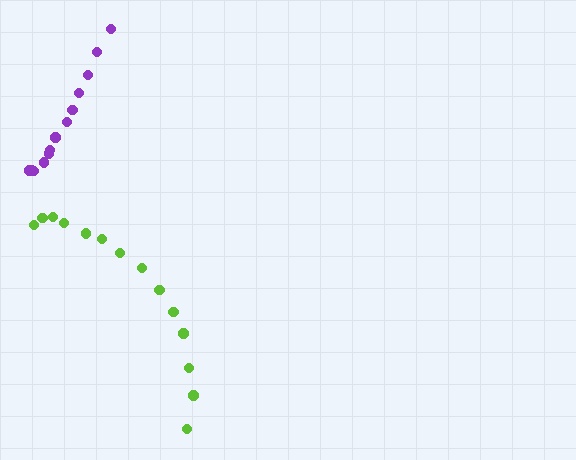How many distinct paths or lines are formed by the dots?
There are 2 distinct paths.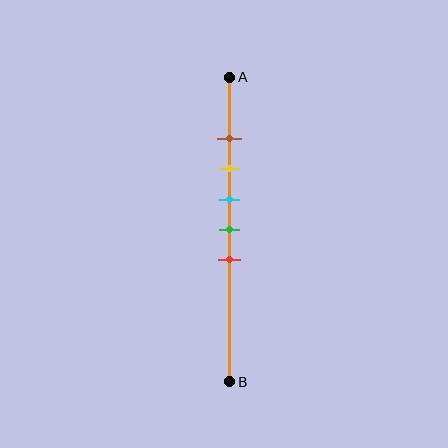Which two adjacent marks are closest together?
The brown and yellow marks are the closest adjacent pair.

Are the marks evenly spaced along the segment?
Yes, the marks are approximately evenly spaced.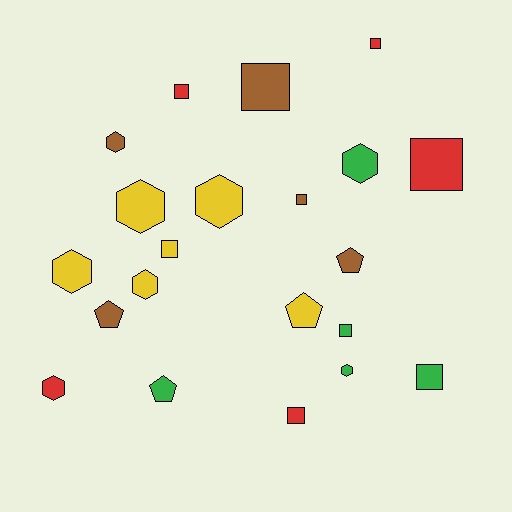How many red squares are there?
There are 4 red squares.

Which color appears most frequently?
Yellow, with 6 objects.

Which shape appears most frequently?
Square, with 9 objects.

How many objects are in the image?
There are 21 objects.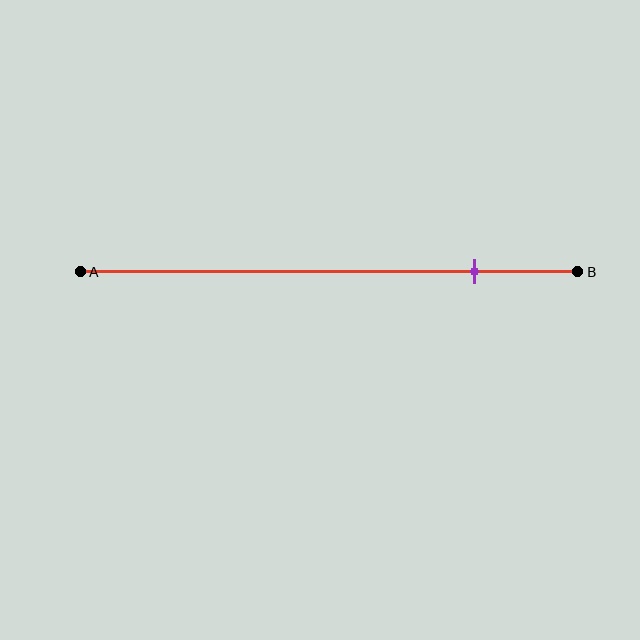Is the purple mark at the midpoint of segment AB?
No, the mark is at about 80% from A, not at the 50% midpoint.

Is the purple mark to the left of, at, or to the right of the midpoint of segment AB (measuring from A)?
The purple mark is to the right of the midpoint of segment AB.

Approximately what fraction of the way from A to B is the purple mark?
The purple mark is approximately 80% of the way from A to B.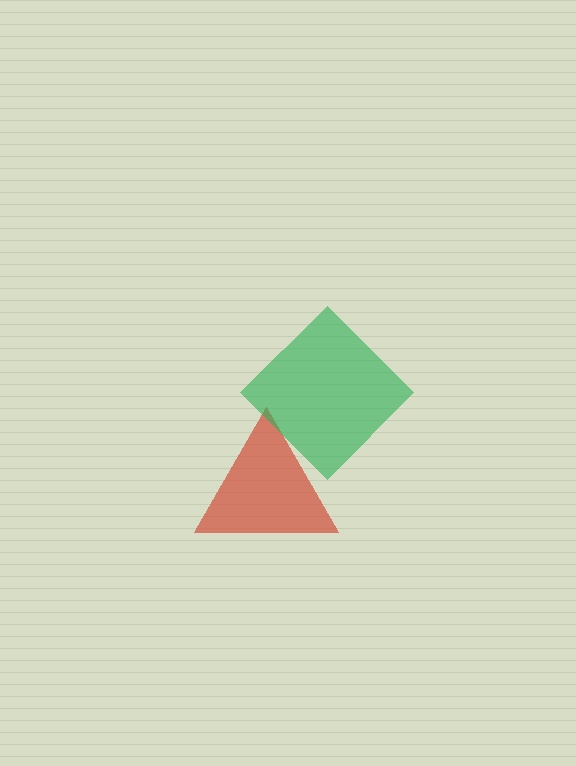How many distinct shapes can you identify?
There are 2 distinct shapes: a red triangle, a green diamond.